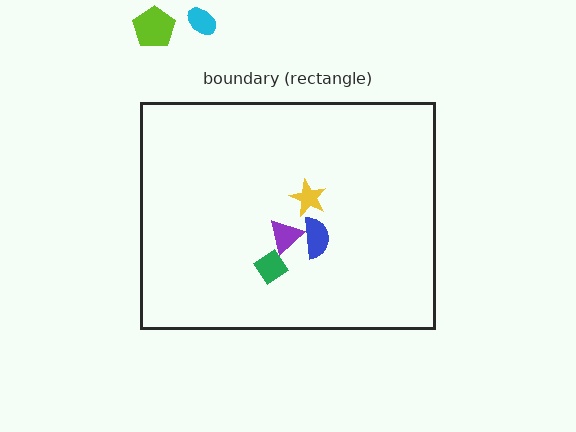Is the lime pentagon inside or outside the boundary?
Outside.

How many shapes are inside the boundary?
4 inside, 2 outside.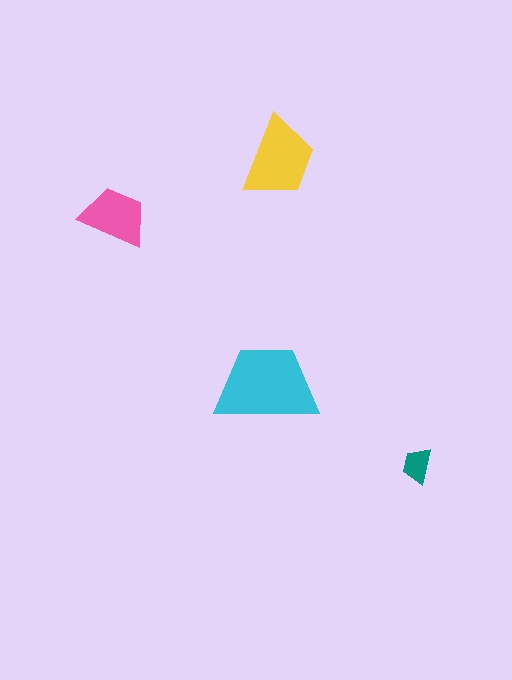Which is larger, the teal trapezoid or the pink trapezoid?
The pink one.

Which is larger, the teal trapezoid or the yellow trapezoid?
The yellow one.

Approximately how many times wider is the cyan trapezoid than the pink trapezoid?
About 1.5 times wider.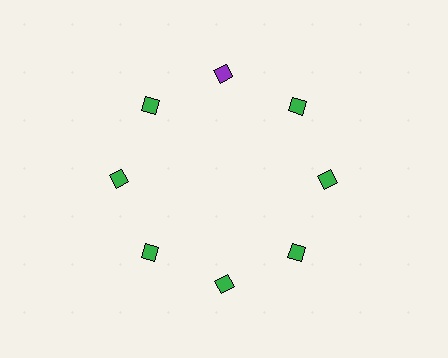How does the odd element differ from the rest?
It has a different color: purple instead of green.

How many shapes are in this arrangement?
There are 8 shapes arranged in a ring pattern.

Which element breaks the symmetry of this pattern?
The purple diamond at roughly the 12 o'clock position breaks the symmetry. All other shapes are green diamonds.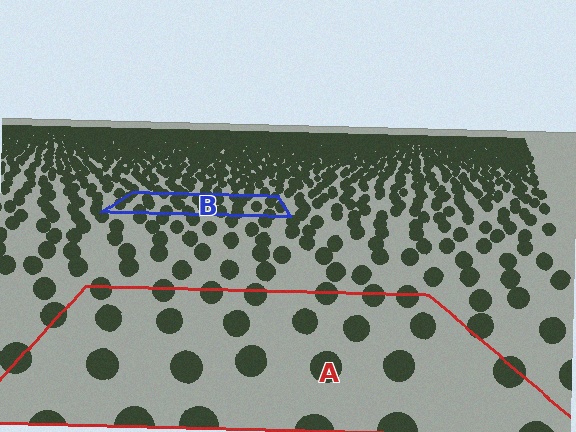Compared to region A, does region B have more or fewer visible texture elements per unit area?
Region B has more texture elements per unit area — they are packed more densely because it is farther away.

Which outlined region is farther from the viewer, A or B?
Region B is farther from the viewer — the texture elements inside it appear smaller and more densely packed.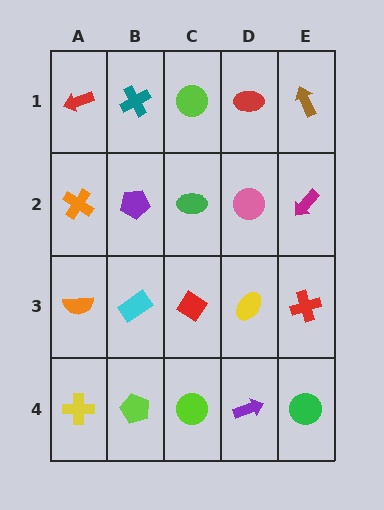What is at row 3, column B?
A cyan rectangle.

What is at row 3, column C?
A red diamond.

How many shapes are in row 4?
5 shapes.